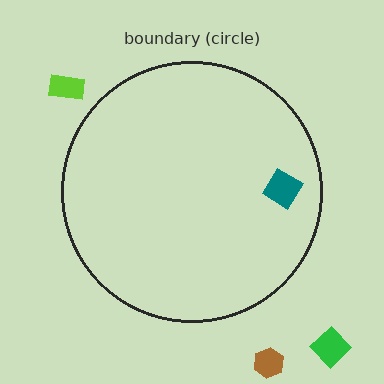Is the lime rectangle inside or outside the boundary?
Outside.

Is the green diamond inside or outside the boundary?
Outside.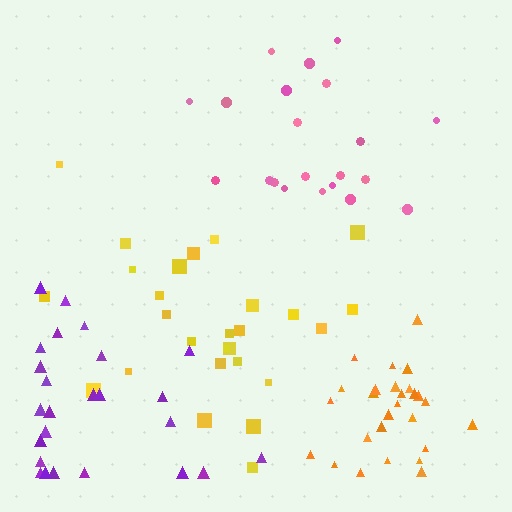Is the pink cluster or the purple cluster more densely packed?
Purple.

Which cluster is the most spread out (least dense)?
Pink.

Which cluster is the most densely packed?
Orange.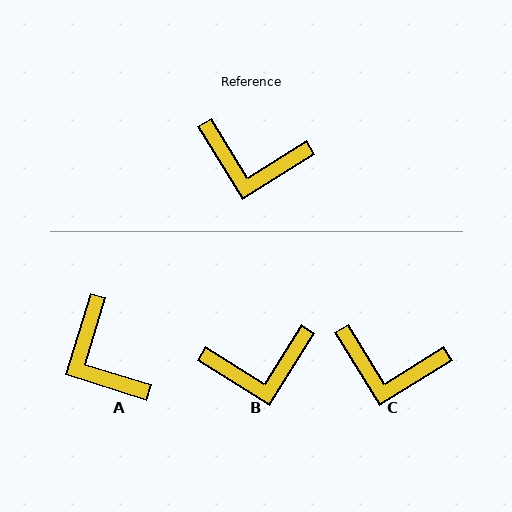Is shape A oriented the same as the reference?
No, it is off by about 49 degrees.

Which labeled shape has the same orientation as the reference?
C.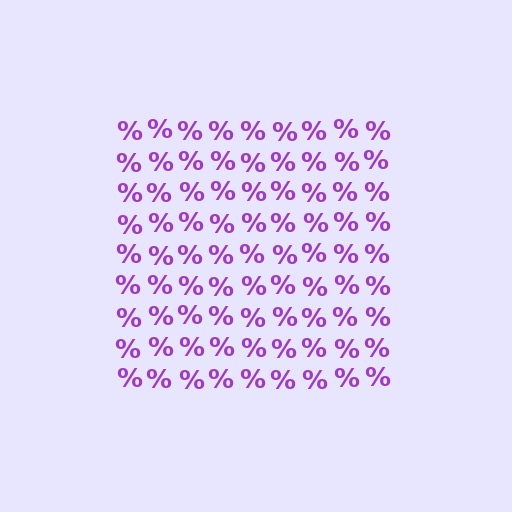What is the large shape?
The large shape is a square.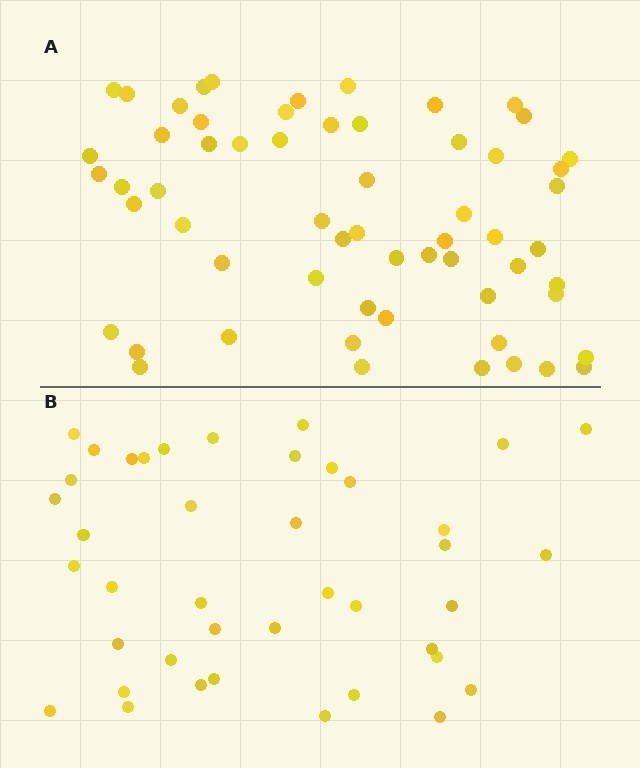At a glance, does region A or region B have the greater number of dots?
Region A (the top region) has more dots.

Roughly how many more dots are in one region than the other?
Region A has approximately 20 more dots than region B.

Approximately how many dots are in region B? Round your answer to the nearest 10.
About 40 dots. (The exact count is 41, which rounds to 40.)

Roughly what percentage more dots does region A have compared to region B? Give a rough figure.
About 45% more.